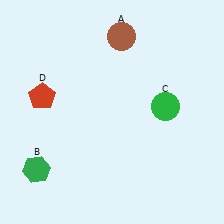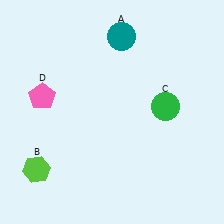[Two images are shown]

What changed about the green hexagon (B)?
In Image 1, B is green. In Image 2, it changed to lime.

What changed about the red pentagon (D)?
In Image 1, D is red. In Image 2, it changed to pink.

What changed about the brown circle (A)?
In Image 1, A is brown. In Image 2, it changed to teal.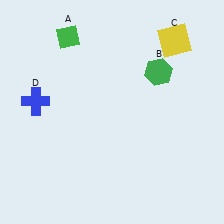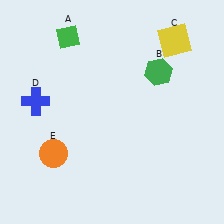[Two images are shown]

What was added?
An orange circle (E) was added in Image 2.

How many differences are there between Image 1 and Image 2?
There is 1 difference between the two images.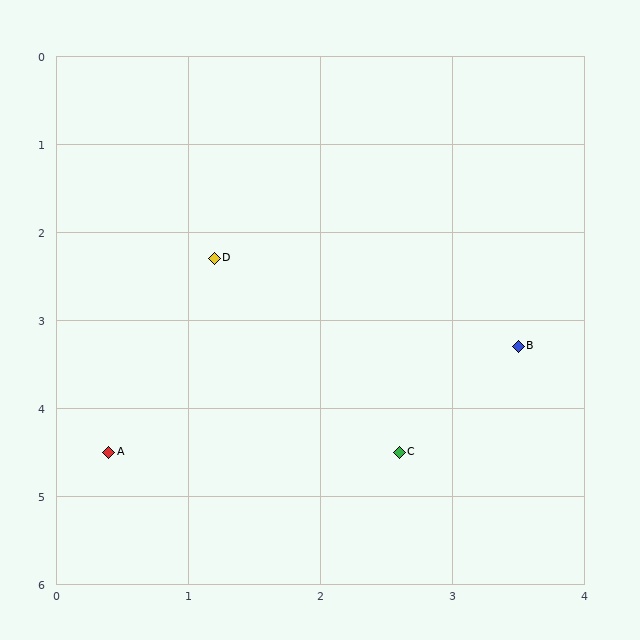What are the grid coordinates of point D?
Point D is at approximately (1.2, 2.3).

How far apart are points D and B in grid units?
Points D and B are about 2.5 grid units apart.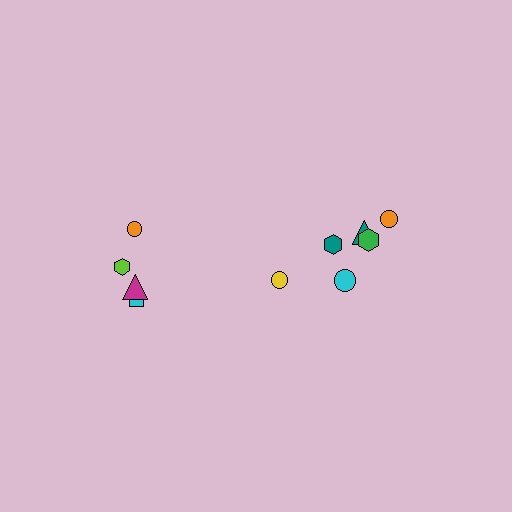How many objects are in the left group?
There are 4 objects.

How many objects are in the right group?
There are 6 objects.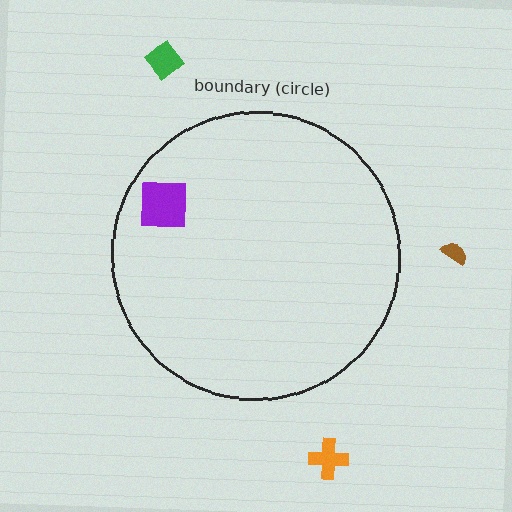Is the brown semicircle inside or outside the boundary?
Outside.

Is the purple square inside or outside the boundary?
Inside.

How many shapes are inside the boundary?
1 inside, 3 outside.